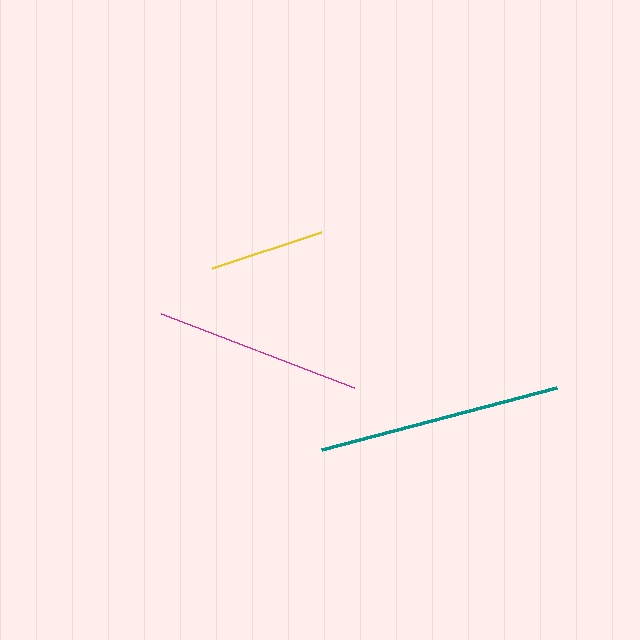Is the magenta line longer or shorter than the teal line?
The teal line is longer than the magenta line.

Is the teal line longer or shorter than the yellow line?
The teal line is longer than the yellow line.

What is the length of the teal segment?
The teal segment is approximately 243 pixels long.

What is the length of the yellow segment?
The yellow segment is approximately 115 pixels long.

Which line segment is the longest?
The teal line is the longest at approximately 243 pixels.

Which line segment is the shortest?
The yellow line is the shortest at approximately 115 pixels.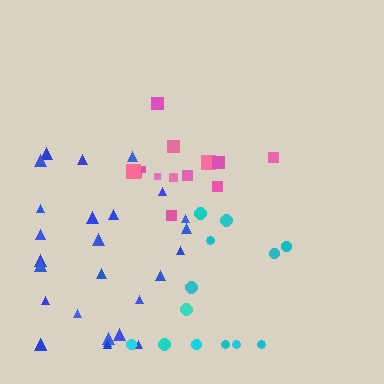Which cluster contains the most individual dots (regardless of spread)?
Blue (29).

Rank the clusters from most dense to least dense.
pink, blue, cyan.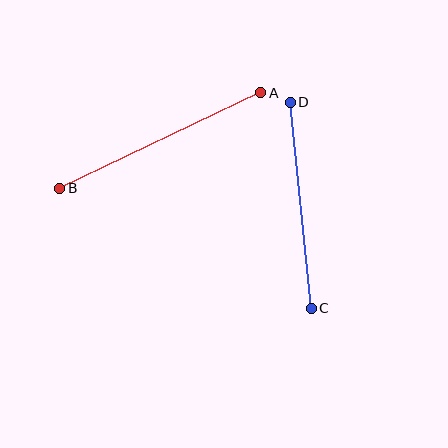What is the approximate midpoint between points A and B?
The midpoint is at approximately (160, 141) pixels.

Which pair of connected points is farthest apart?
Points A and B are farthest apart.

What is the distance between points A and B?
The distance is approximately 223 pixels.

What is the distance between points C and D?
The distance is approximately 207 pixels.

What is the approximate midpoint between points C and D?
The midpoint is at approximately (301, 205) pixels.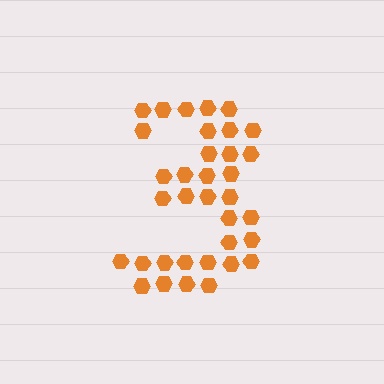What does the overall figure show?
The overall figure shows the digit 3.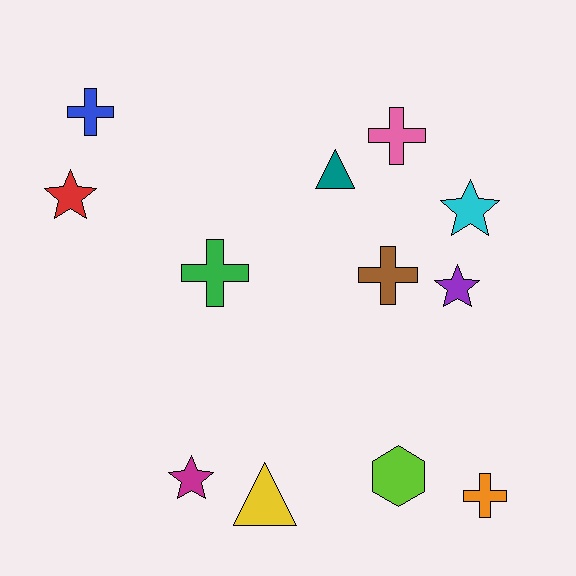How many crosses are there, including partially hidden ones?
There are 5 crosses.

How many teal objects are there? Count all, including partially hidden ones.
There is 1 teal object.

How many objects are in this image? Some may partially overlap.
There are 12 objects.